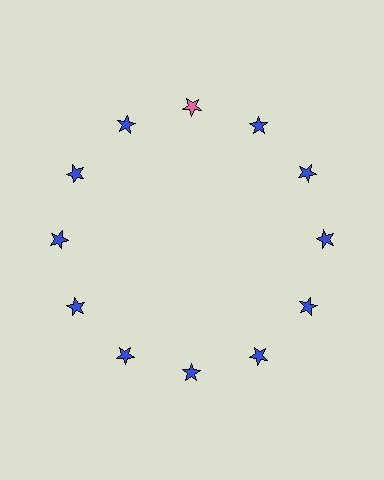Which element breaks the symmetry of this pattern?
The pink star at roughly the 12 o'clock position breaks the symmetry. All other shapes are blue stars.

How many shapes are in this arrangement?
There are 12 shapes arranged in a ring pattern.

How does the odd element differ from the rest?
It has a different color: pink instead of blue.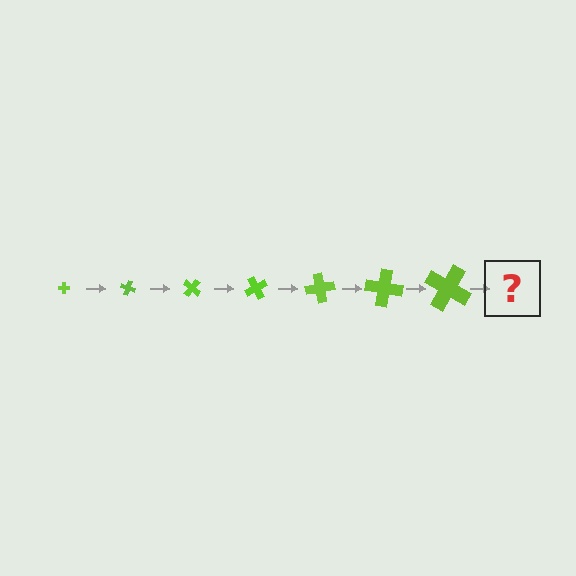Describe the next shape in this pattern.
It should be a cross, larger than the previous one and rotated 140 degrees from the start.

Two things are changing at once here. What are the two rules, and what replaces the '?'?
The two rules are that the cross grows larger each step and it rotates 20 degrees each step. The '?' should be a cross, larger than the previous one and rotated 140 degrees from the start.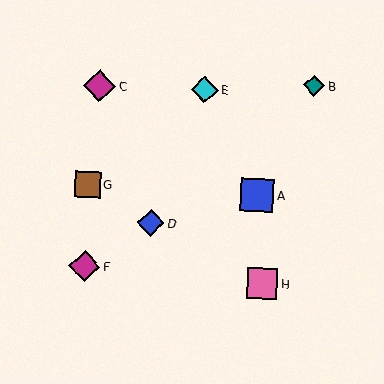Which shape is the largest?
The blue square (labeled A) is the largest.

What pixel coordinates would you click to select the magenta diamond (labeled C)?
Click at (100, 86) to select the magenta diamond C.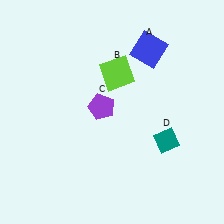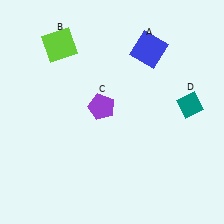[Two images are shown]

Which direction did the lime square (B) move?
The lime square (B) moved left.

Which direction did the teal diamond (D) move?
The teal diamond (D) moved up.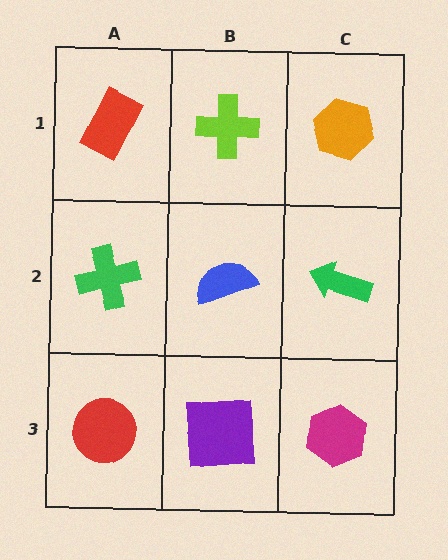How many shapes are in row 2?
3 shapes.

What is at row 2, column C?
A green arrow.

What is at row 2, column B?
A blue semicircle.